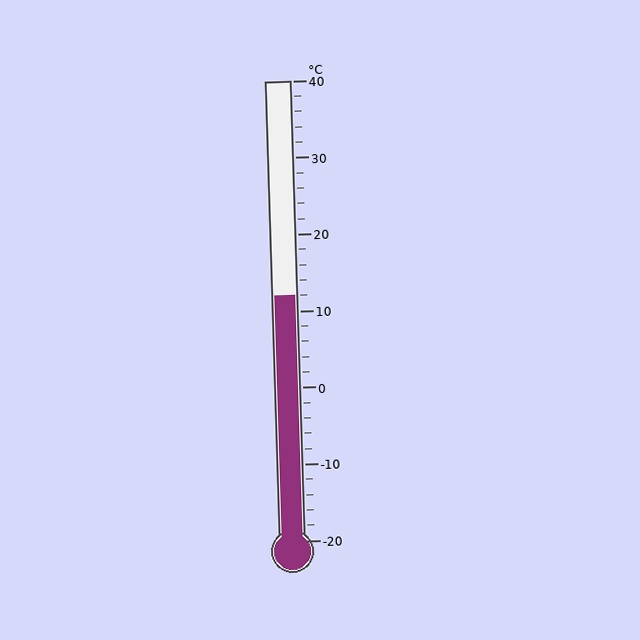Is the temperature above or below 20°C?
The temperature is below 20°C.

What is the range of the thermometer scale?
The thermometer scale ranges from -20°C to 40°C.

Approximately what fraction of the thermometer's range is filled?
The thermometer is filled to approximately 55% of its range.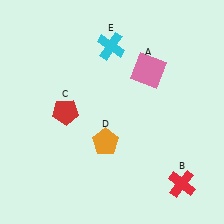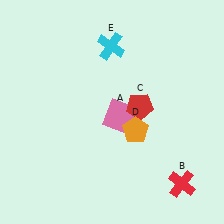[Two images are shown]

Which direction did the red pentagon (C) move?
The red pentagon (C) moved right.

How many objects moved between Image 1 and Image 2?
3 objects moved between the two images.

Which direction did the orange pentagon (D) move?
The orange pentagon (D) moved right.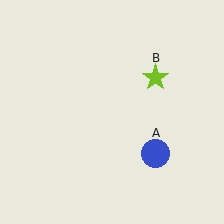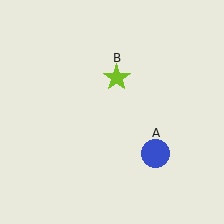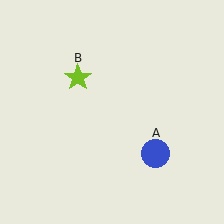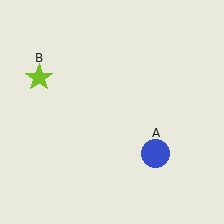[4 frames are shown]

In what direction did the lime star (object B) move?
The lime star (object B) moved left.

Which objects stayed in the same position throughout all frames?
Blue circle (object A) remained stationary.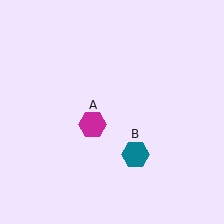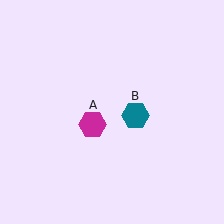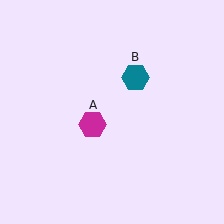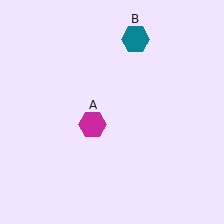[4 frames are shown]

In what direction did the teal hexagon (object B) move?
The teal hexagon (object B) moved up.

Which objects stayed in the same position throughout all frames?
Magenta hexagon (object A) remained stationary.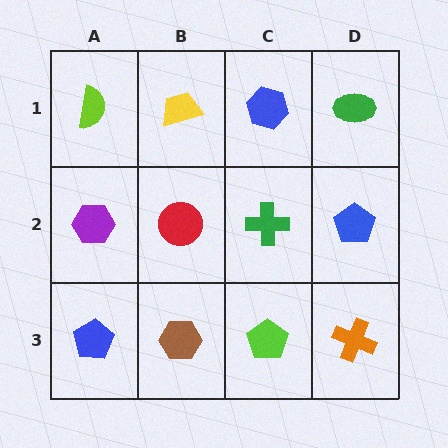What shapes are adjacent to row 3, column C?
A green cross (row 2, column C), a brown hexagon (row 3, column B), an orange cross (row 3, column D).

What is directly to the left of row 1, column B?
A lime semicircle.